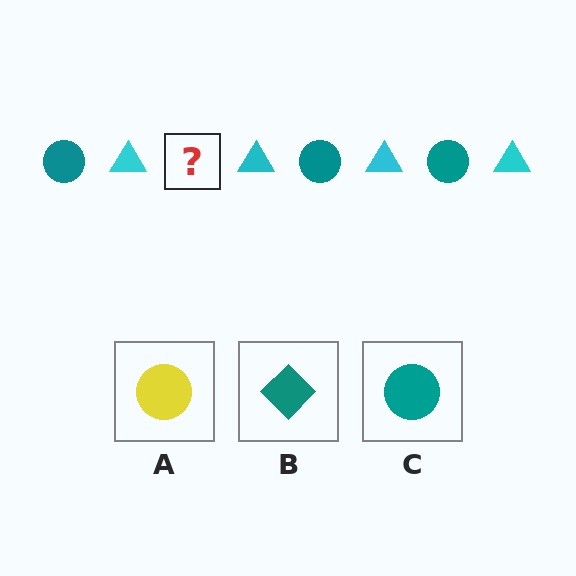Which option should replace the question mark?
Option C.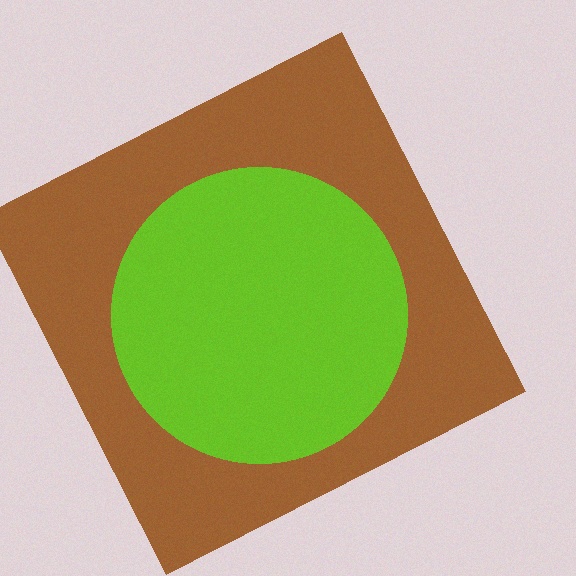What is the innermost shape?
The lime circle.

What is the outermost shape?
The brown square.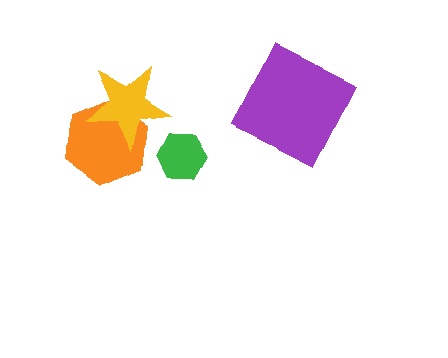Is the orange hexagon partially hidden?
Yes, it is partially covered by another shape.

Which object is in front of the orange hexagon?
The yellow star is in front of the orange hexagon.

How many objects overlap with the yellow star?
1 object overlaps with the yellow star.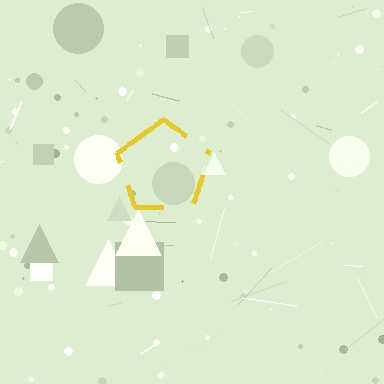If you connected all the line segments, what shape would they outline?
They would outline a pentagon.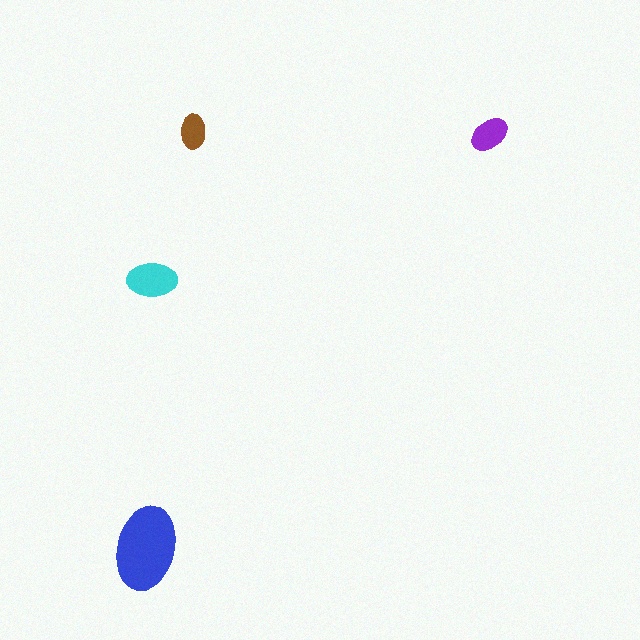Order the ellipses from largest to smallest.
the blue one, the cyan one, the purple one, the brown one.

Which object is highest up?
The brown ellipse is topmost.